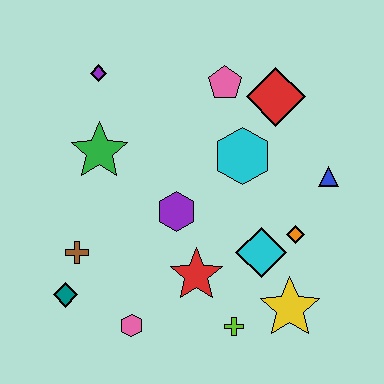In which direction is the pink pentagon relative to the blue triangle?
The pink pentagon is to the left of the blue triangle.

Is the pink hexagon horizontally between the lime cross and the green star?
Yes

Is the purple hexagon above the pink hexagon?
Yes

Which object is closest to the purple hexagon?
The red star is closest to the purple hexagon.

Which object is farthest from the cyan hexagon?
The teal diamond is farthest from the cyan hexagon.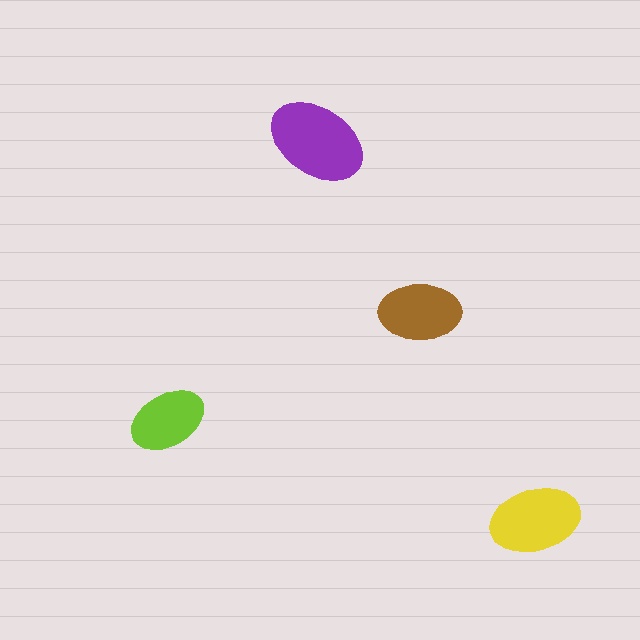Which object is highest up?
The purple ellipse is topmost.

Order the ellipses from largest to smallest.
the purple one, the yellow one, the brown one, the lime one.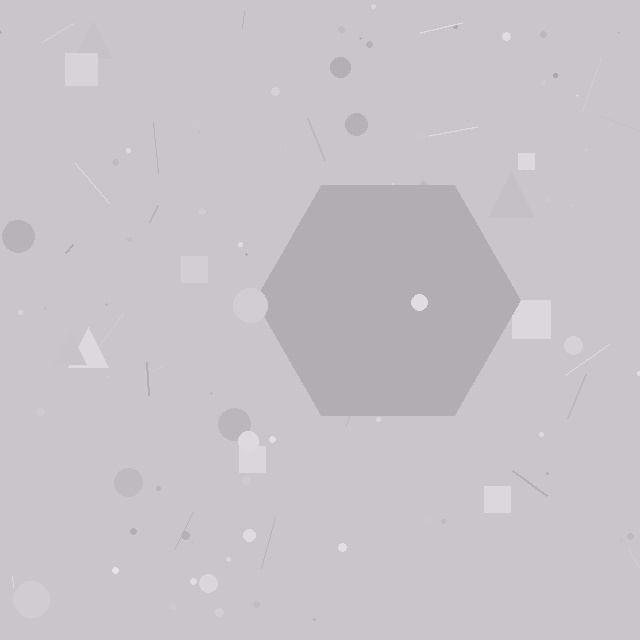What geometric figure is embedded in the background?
A hexagon is embedded in the background.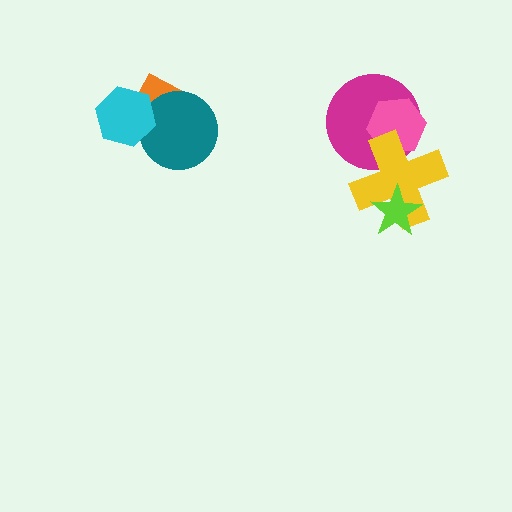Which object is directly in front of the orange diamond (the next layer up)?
The teal circle is directly in front of the orange diamond.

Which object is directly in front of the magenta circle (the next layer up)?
The pink hexagon is directly in front of the magenta circle.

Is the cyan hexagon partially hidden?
No, no other shape covers it.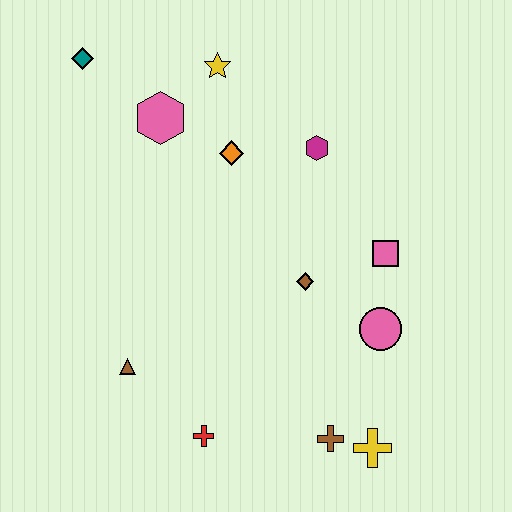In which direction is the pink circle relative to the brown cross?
The pink circle is above the brown cross.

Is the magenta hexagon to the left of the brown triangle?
No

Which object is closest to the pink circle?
The pink square is closest to the pink circle.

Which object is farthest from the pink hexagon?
The yellow cross is farthest from the pink hexagon.